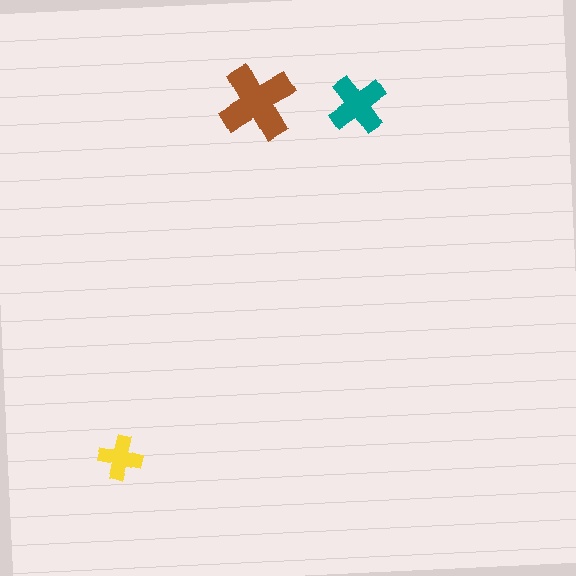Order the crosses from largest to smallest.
the brown one, the teal one, the yellow one.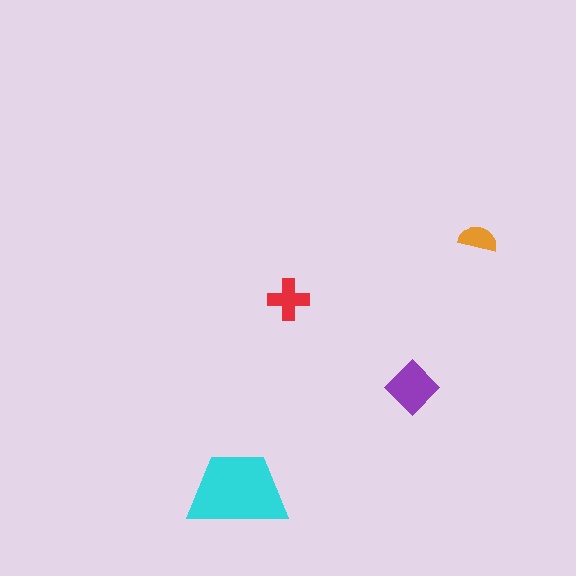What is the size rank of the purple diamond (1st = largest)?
2nd.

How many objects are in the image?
There are 4 objects in the image.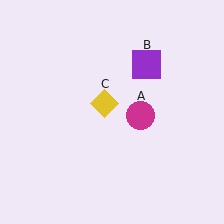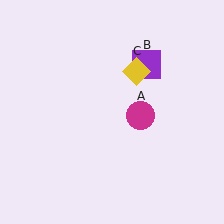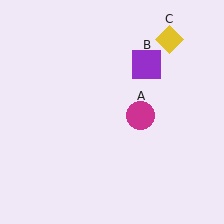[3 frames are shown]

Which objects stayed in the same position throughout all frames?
Magenta circle (object A) and purple square (object B) remained stationary.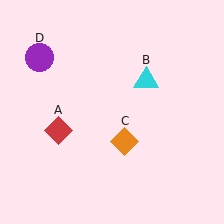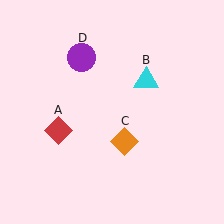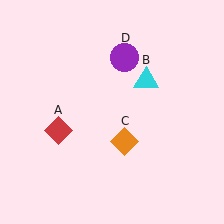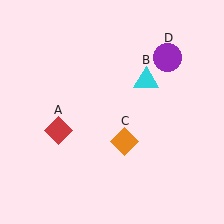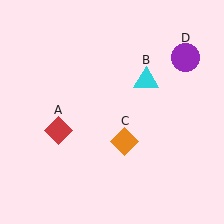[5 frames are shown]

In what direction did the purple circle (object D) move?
The purple circle (object D) moved right.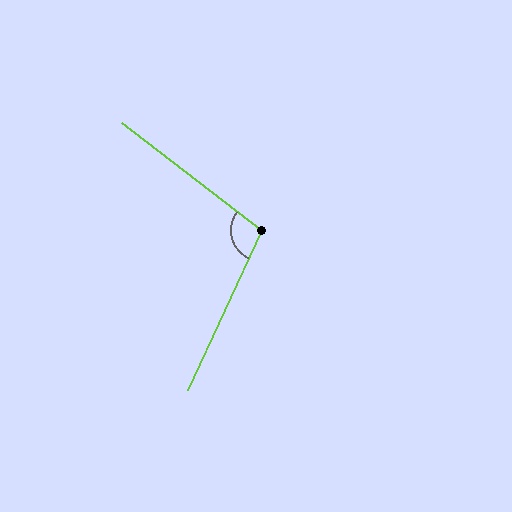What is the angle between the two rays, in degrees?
Approximately 103 degrees.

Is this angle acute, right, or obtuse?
It is obtuse.